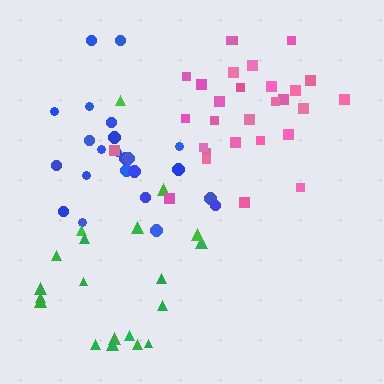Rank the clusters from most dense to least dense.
pink, blue, green.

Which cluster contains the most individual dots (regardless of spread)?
Pink (29).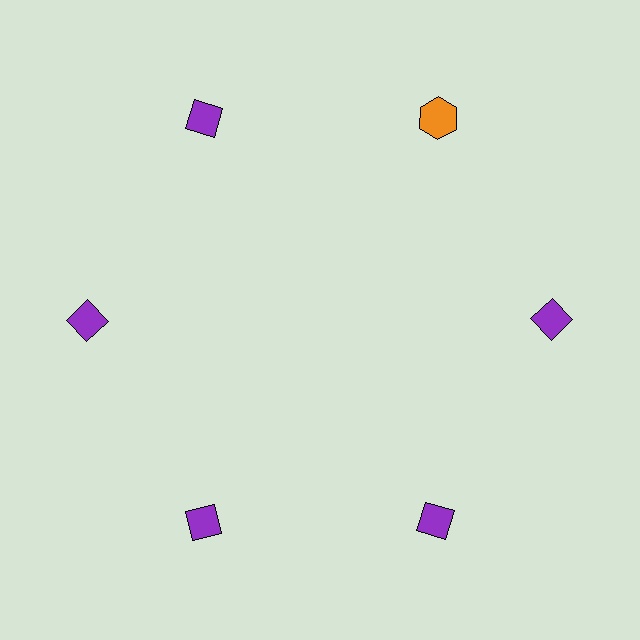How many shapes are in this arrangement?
There are 6 shapes arranged in a ring pattern.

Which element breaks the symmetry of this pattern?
The orange hexagon at roughly the 1 o'clock position breaks the symmetry. All other shapes are purple diamonds.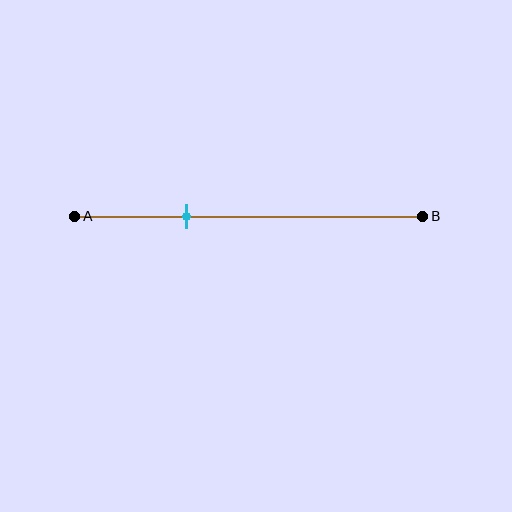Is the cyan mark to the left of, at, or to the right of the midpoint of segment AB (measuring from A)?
The cyan mark is to the left of the midpoint of segment AB.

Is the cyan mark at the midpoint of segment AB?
No, the mark is at about 30% from A, not at the 50% midpoint.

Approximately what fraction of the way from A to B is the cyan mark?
The cyan mark is approximately 30% of the way from A to B.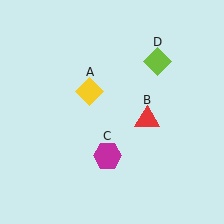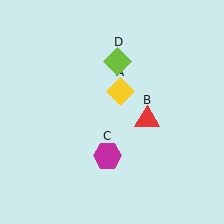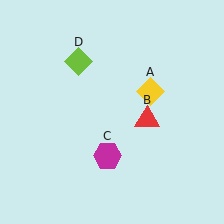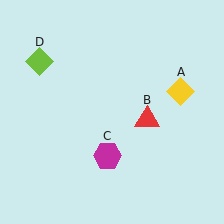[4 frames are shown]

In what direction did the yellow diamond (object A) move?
The yellow diamond (object A) moved right.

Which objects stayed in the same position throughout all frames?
Red triangle (object B) and magenta hexagon (object C) remained stationary.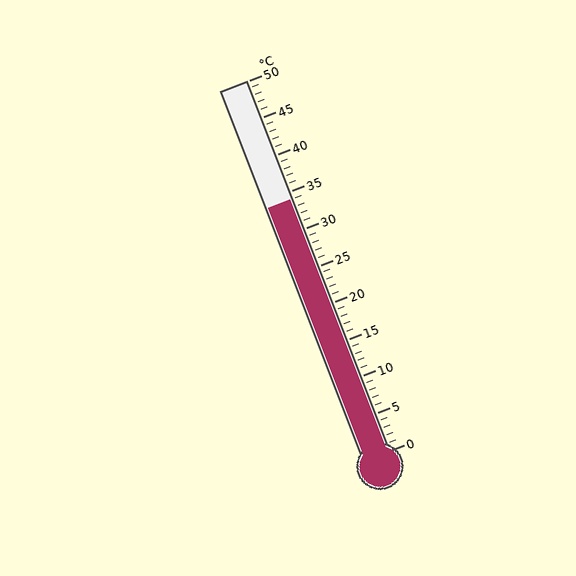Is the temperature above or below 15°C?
The temperature is above 15°C.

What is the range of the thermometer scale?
The thermometer scale ranges from 0°C to 50°C.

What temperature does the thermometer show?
The thermometer shows approximately 34°C.